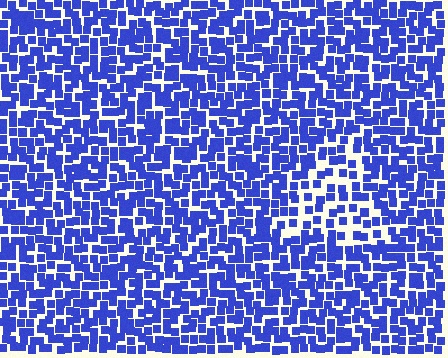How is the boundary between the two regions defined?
The boundary is defined by a change in element density (approximately 1.8x ratio). All elements are the same color, size, and shape.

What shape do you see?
I see a triangle.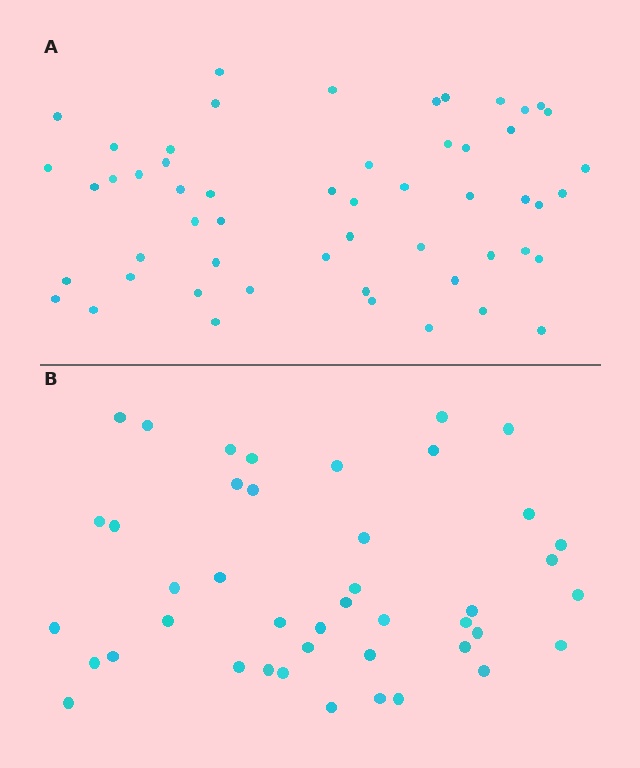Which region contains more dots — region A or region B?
Region A (the top region) has more dots.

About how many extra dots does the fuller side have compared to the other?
Region A has roughly 12 or so more dots than region B.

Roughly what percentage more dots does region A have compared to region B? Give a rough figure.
About 25% more.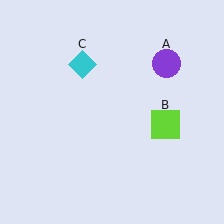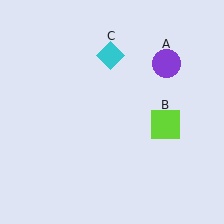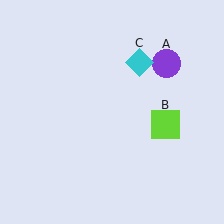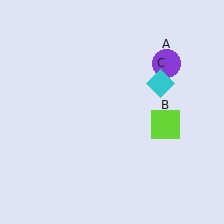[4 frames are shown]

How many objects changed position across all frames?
1 object changed position: cyan diamond (object C).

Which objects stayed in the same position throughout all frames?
Purple circle (object A) and lime square (object B) remained stationary.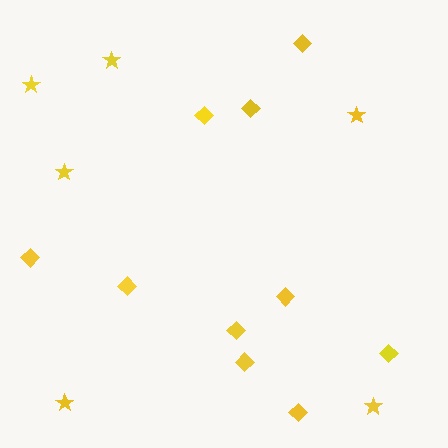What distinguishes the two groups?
There are 2 groups: one group of diamonds (10) and one group of stars (6).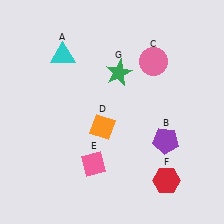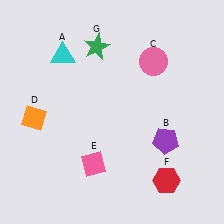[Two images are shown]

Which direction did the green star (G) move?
The green star (G) moved up.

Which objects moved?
The objects that moved are: the orange diamond (D), the green star (G).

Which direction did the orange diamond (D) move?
The orange diamond (D) moved left.